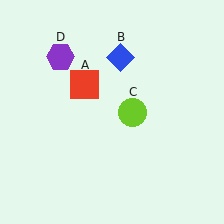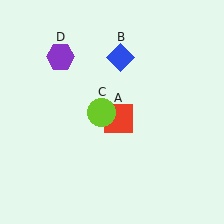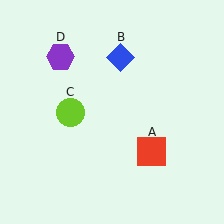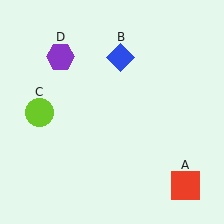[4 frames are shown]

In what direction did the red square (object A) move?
The red square (object A) moved down and to the right.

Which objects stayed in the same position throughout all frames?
Blue diamond (object B) and purple hexagon (object D) remained stationary.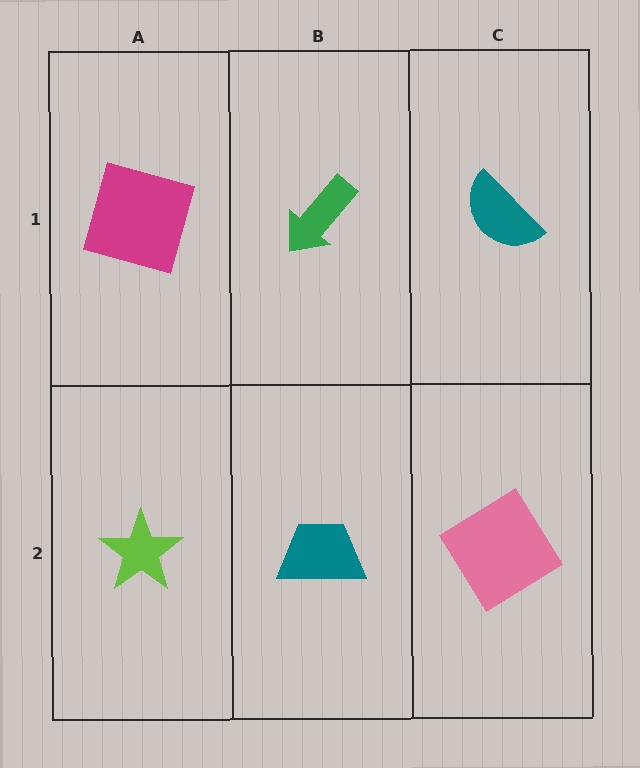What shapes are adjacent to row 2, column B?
A green arrow (row 1, column B), a lime star (row 2, column A), a pink diamond (row 2, column C).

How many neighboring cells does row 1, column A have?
2.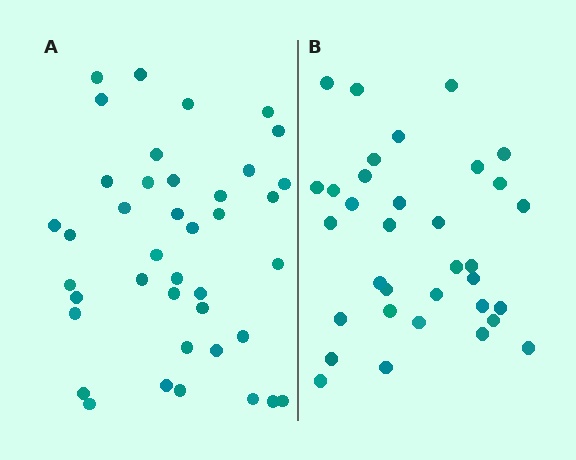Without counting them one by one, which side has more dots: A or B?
Region A (the left region) has more dots.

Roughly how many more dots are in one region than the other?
Region A has about 6 more dots than region B.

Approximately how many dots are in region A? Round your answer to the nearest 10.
About 40 dots.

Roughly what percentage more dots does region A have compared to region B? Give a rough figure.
About 20% more.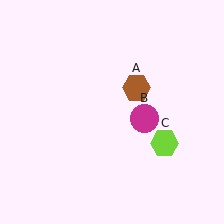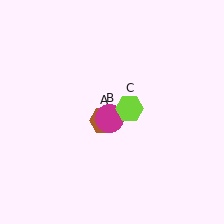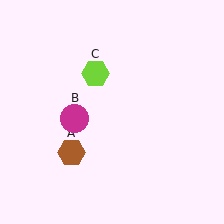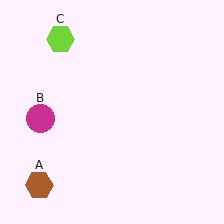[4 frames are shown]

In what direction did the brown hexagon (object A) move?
The brown hexagon (object A) moved down and to the left.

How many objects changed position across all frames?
3 objects changed position: brown hexagon (object A), magenta circle (object B), lime hexagon (object C).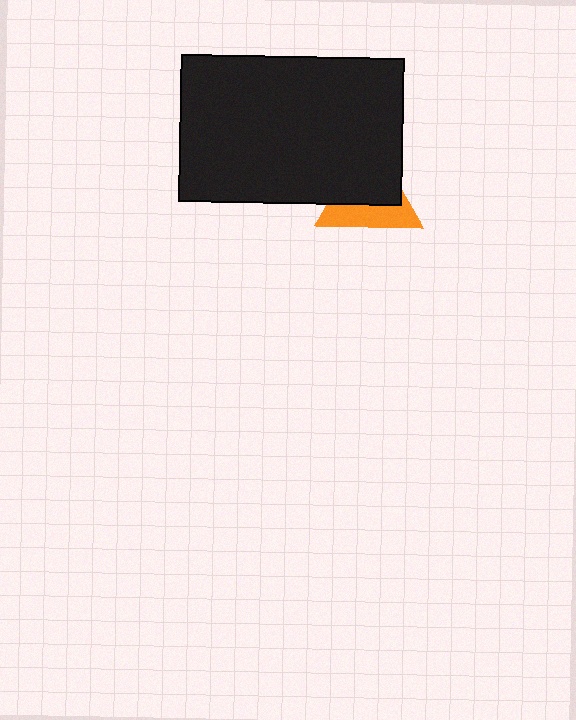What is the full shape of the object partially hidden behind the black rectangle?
The partially hidden object is an orange triangle.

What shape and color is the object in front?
The object in front is a black rectangle.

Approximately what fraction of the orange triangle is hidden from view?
Roughly 58% of the orange triangle is hidden behind the black rectangle.